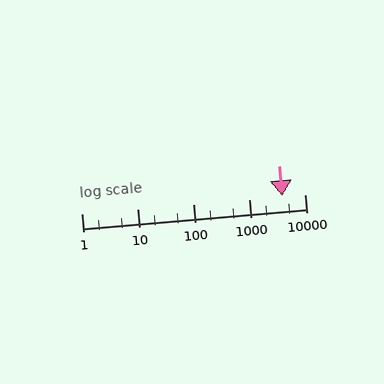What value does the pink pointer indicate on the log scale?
The pointer indicates approximately 3900.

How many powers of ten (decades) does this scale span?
The scale spans 4 decades, from 1 to 10000.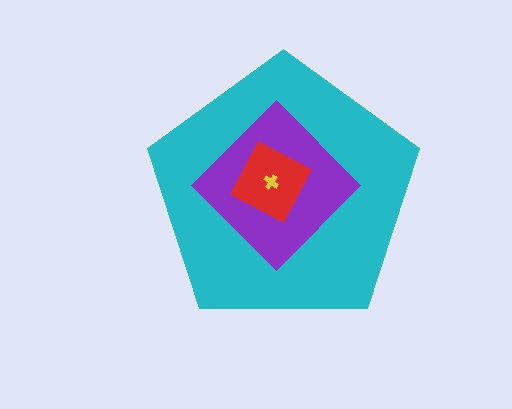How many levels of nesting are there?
4.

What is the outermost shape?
The cyan pentagon.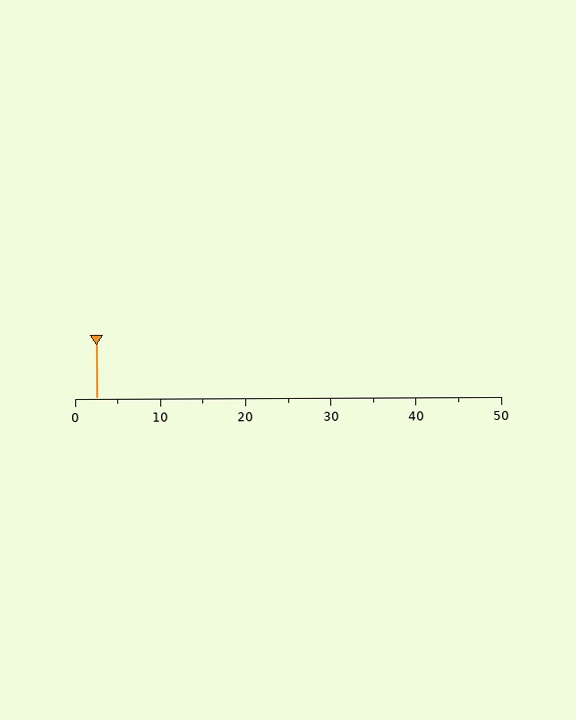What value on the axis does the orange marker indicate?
The marker indicates approximately 2.5.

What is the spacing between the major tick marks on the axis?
The major ticks are spaced 10 apart.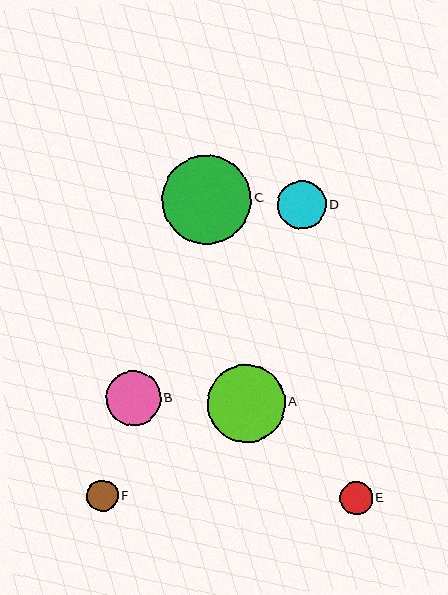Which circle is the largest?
Circle C is the largest with a size of approximately 89 pixels.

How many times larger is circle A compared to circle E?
Circle A is approximately 2.4 times the size of circle E.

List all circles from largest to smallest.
From largest to smallest: C, A, B, D, E, F.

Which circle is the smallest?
Circle F is the smallest with a size of approximately 32 pixels.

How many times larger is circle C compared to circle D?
Circle C is approximately 1.8 times the size of circle D.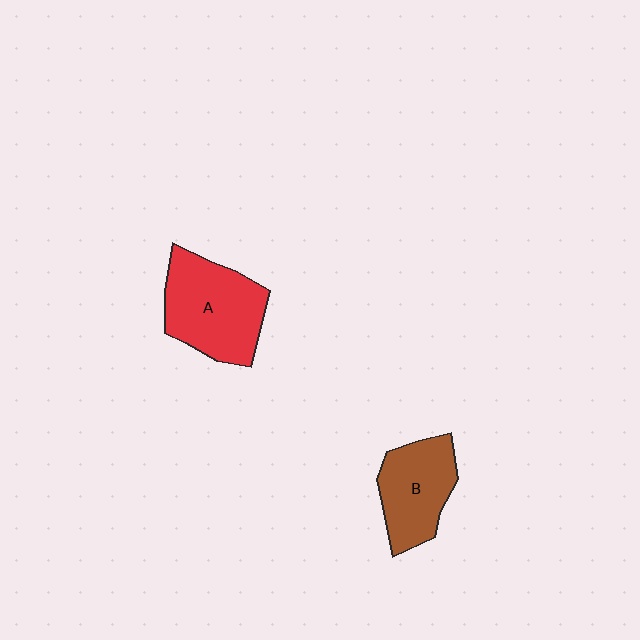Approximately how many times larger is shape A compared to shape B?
Approximately 1.3 times.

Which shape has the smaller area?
Shape B (brown).